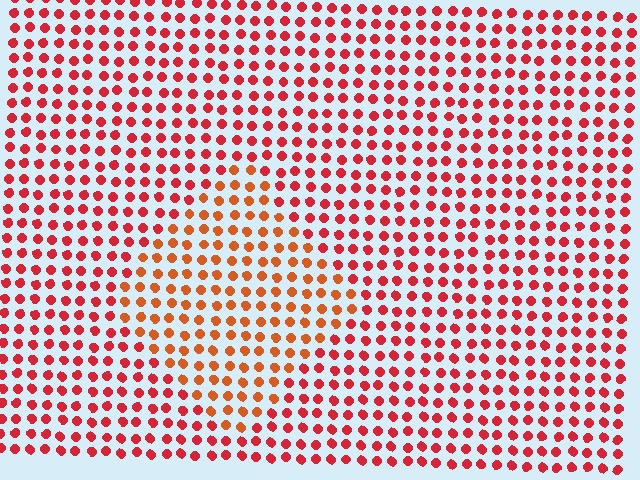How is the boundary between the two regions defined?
The boundary is defined purely by a slight shift in hue (about 26 degrees). Spacing, size, and orientation are identical on both sides.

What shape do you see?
I see a diamond.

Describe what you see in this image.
The image is filled with small red elements in a uniform arrangement. A diamond-shaped region is visible where the elements are tinted to a slightly different hue, forming a subtle color boundary.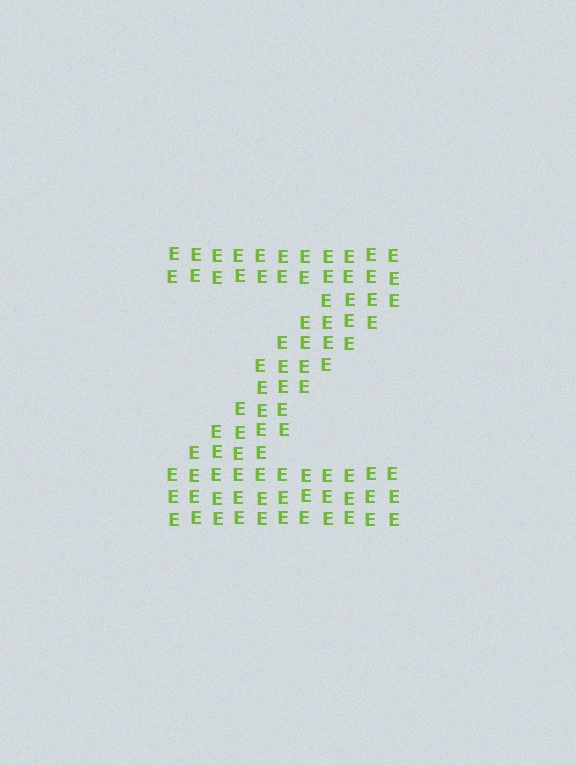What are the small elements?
The small elements are letter E's.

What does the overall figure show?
The overall figure shows the letter Z.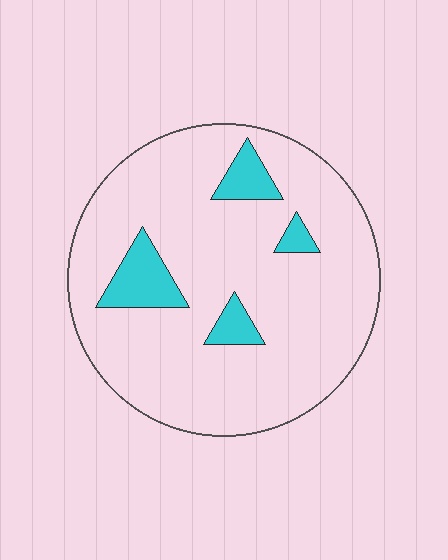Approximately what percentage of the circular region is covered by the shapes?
Approximately 10%.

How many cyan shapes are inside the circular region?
4.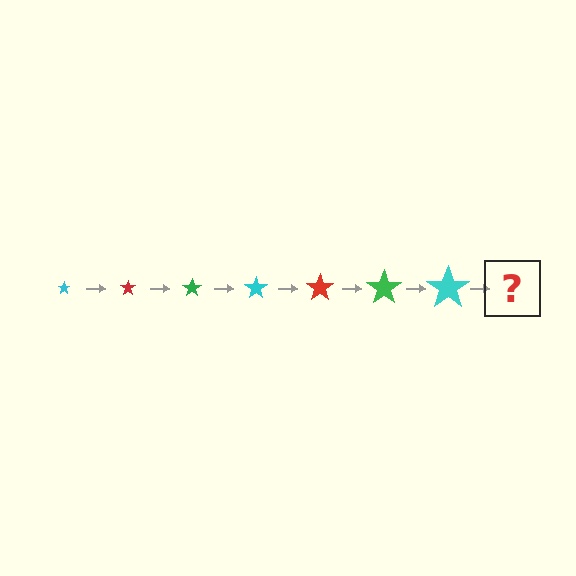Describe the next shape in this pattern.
It should be a red star, larger than the previous one.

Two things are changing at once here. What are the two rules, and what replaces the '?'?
The two rules are that the star grows larger each step and the color cycles through cyan, red, and green. The '?' should be a red star, larger than the previous one.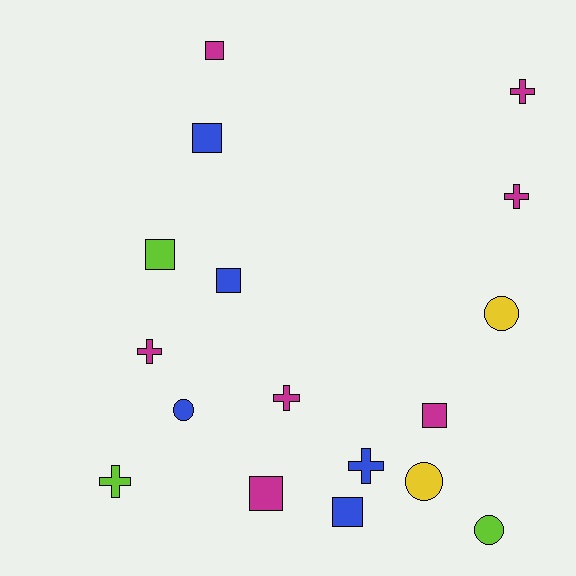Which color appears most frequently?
Magenta, with 7 objects.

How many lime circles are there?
There is 1 lime circle.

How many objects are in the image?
There are 17 objects.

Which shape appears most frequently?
Square, with 7 objects.